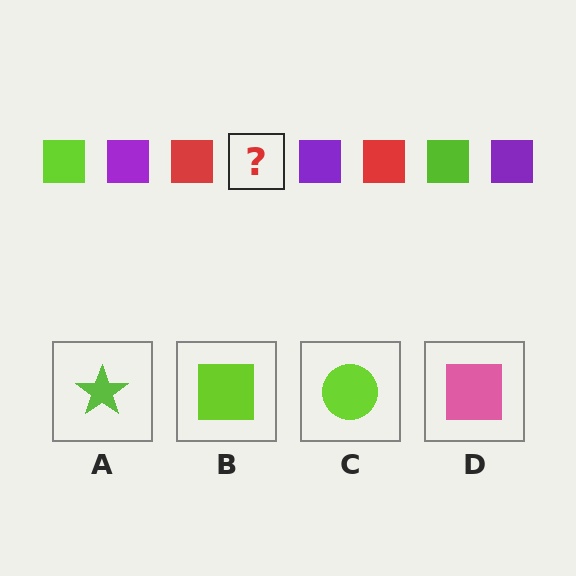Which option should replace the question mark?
Option B.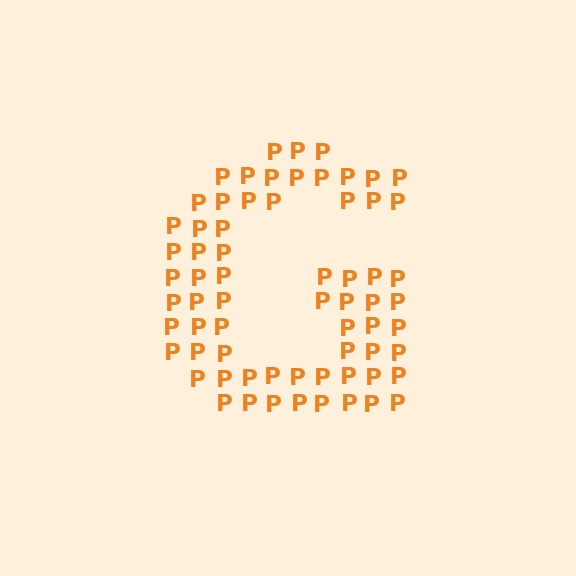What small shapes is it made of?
It is made of small letter P's.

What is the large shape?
The large shape is the letter G.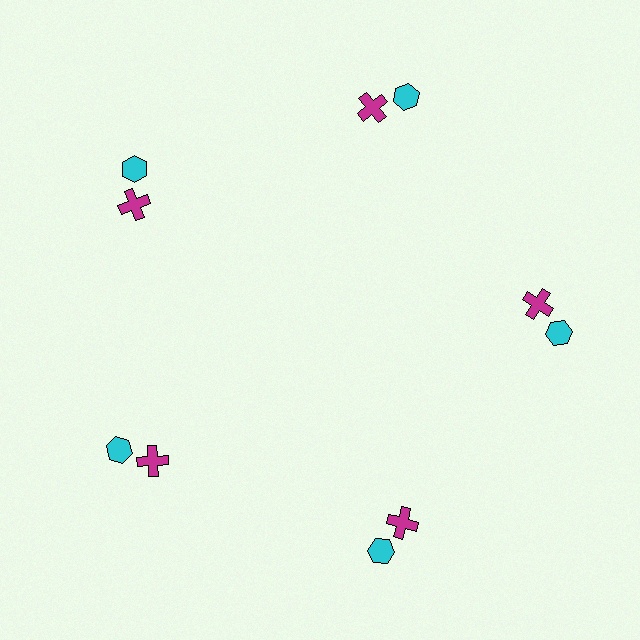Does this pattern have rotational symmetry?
Yes, this pattern has 5-fold rotational symmetry. It looks the same after rotating 72 degrees around the center.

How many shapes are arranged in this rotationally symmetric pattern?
There are 10 shapes, arranged in 5 groups of 2.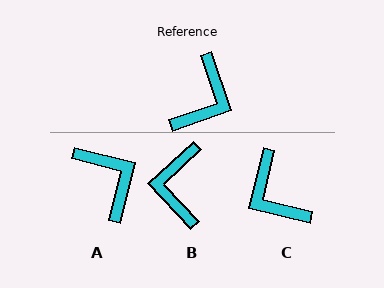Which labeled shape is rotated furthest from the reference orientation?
B, about 156 degrees away.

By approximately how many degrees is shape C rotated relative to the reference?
Approximately 122 degrees clockwise.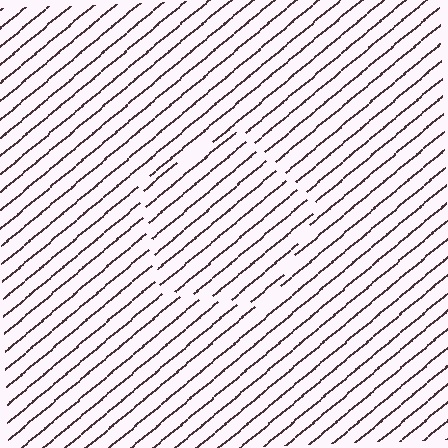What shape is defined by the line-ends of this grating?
An illusory pentagon. The interior of the shape contains the same grating, shifted by half a period — the contour is defined by the phase discontinuity where line-ends from the inner and outer gratings abut.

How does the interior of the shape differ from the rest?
The interior of the shape contains the same grating, shifted by half a period — the contour is defined by the phase discontinuity where line-ends from the inner and outer gratings abut.